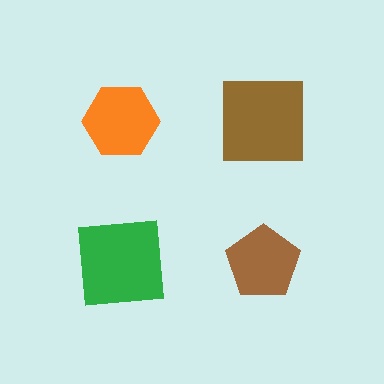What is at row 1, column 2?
A brown square.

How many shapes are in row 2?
2 shapes.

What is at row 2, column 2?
A brown pentagon.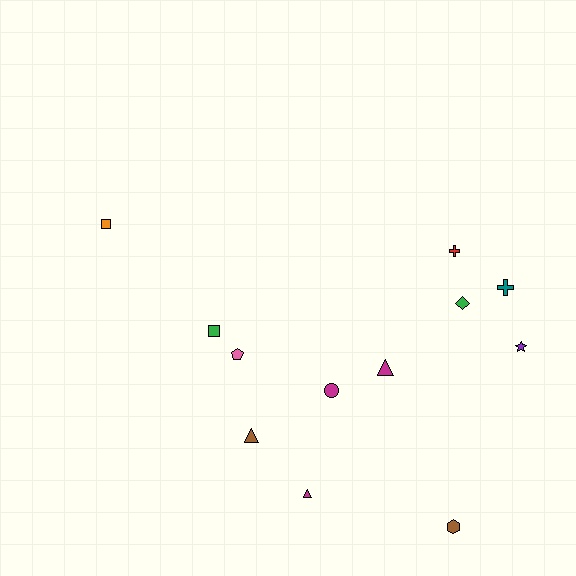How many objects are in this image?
There are 12 objects.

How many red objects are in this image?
There is 1 red object.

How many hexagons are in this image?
There is 1 hexagon.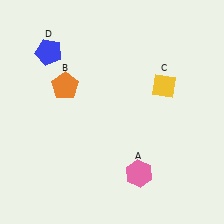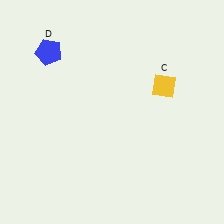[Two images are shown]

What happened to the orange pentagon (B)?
The orange pentagon (B) was removed in Image 2. It was in the top-left area of Image 1.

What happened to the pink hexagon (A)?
The pink hexagon (A) was removed in Image 2. It was in the bottom-right area of Image 1.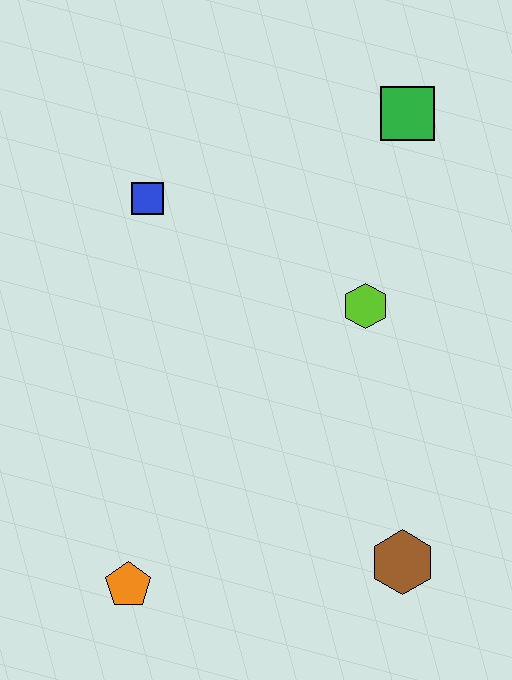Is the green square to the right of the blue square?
Yes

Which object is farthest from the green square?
The orange pentagon is farthest from the green square.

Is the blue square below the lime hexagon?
No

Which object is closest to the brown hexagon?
The lime hexagon is closest to the brown hexagon.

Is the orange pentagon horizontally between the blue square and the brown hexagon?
No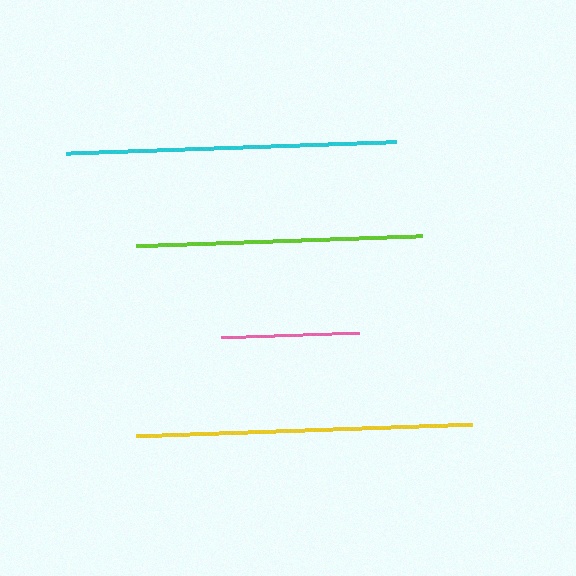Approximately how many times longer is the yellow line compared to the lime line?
The yellow line is approximately 1.2 times the length of the lime line.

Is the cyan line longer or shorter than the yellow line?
The yellow line is longer than the cyan line.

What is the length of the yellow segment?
The yellow segment is approximately 336 pixels long.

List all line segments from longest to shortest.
From longest to shortest: yellow, cyan, lime, pink.